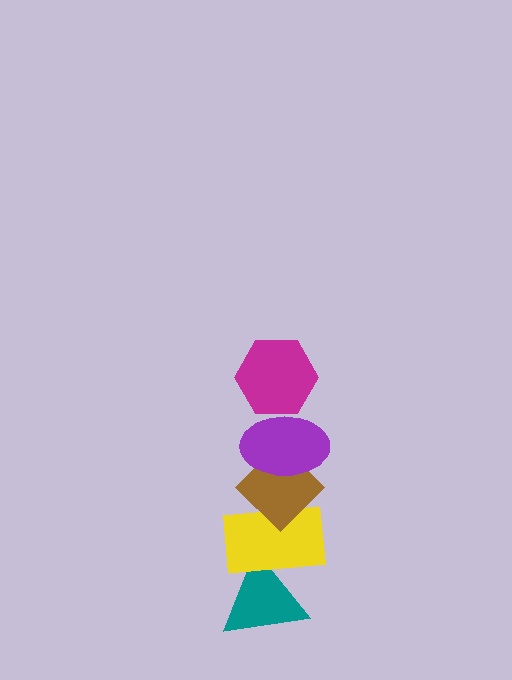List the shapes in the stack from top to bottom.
From top to bottom: the magenta hexagon, the purple ellipse, the brown diamond, the yellow rectangle, the teal triangle.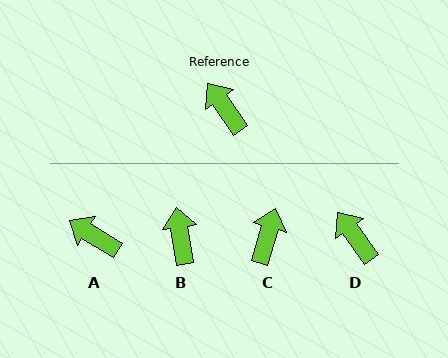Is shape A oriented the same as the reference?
No, it is off by about 24 degrees.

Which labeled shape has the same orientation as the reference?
D.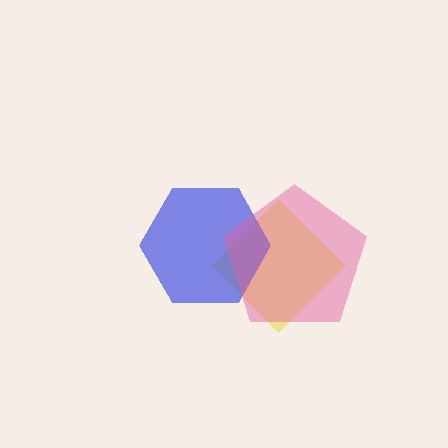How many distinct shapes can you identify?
There are 3 distinct shapes: a yellow diamond, a blue hexagon, a pink pentagon.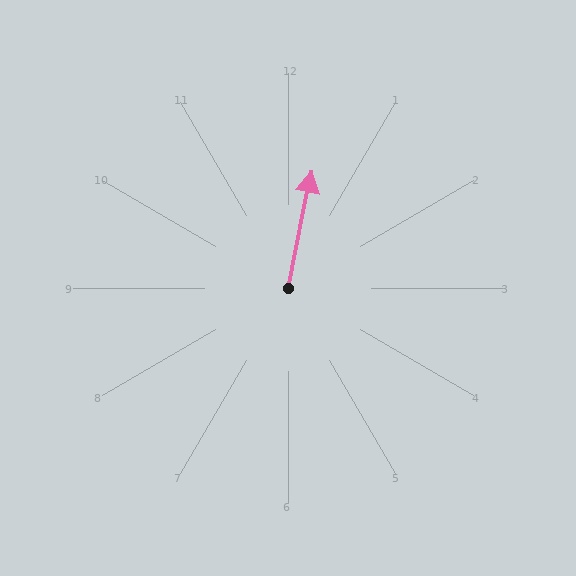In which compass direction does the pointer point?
North.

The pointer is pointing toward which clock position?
Roughly 12 o'clock.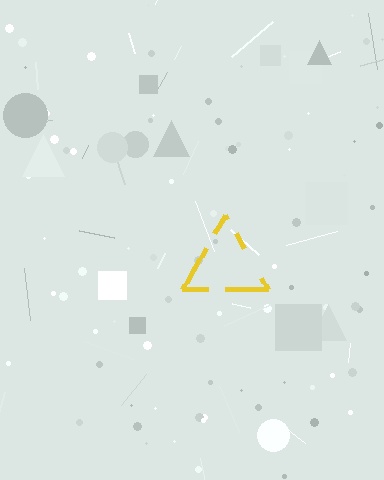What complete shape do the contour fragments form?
The contour fragments form a triangle.